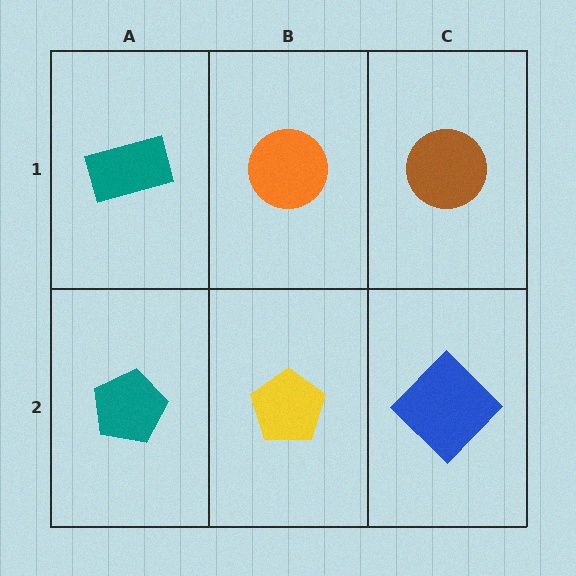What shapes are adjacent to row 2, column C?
A brown circle (row 1, column C), a yellow pentagon (row 2, column B).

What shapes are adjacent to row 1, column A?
A teal pentagon (row 2, column A), an orange circle (row 1, column B).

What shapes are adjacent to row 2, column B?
An orange circle (row 1, column B), a teal pentagon (row 2, column A), a blue diamond (row 2, column C).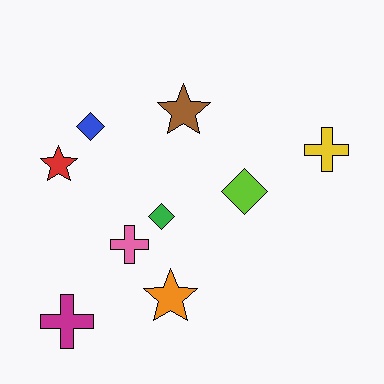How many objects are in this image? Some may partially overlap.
There are 9 objects.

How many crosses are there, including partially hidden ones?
There are 3 crosses.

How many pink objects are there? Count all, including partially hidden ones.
There is 1 pink object.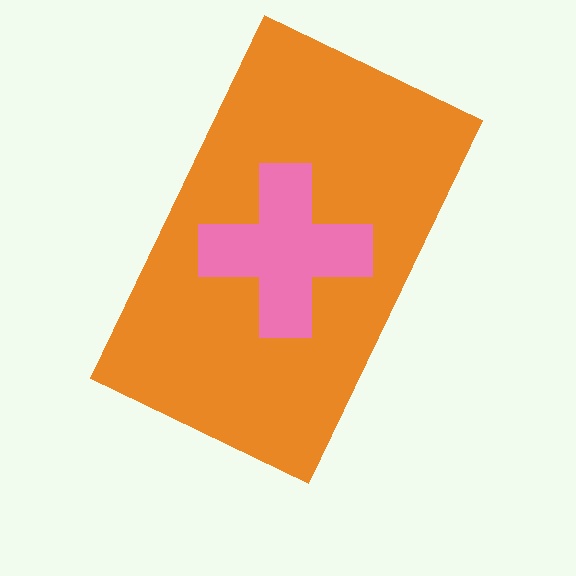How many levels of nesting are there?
2.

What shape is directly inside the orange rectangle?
The pink cross.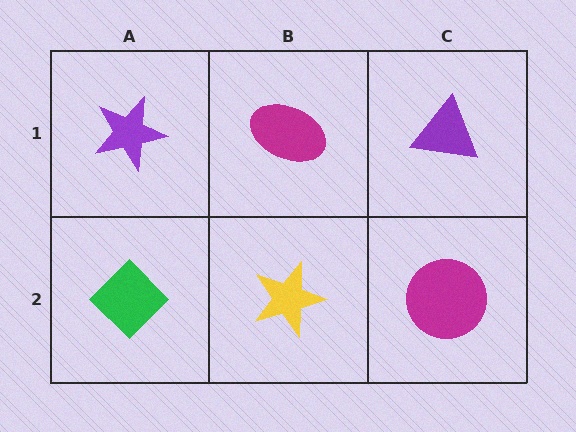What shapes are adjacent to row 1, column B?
A yellow star (row 2, column B), a purple star (row 1, column A), a purple triangle (row 1, column C).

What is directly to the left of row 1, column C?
A magenta ellipse.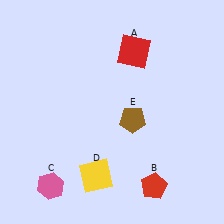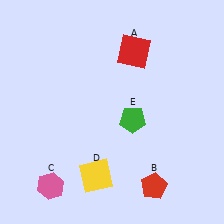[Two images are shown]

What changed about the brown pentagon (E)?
In Image 1, E is brown. In Image 2, it changed to green.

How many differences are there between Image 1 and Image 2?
There is 1 difference between the two images.